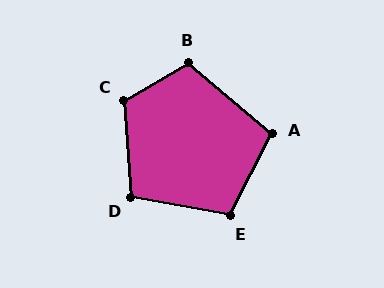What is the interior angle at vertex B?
Approximately 110 degrees (obtuse).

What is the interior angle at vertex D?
Approximately 105 degrees (obtuse).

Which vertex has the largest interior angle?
C, at approximately 116 degrees.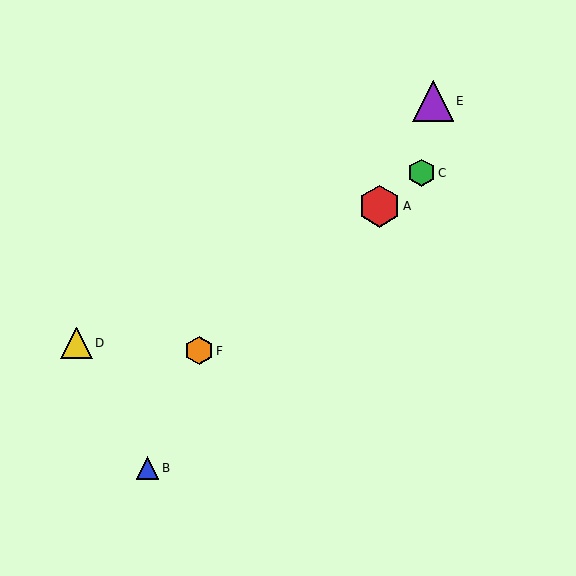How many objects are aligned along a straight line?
3 objects (A, C, F) are aligned along a straight line.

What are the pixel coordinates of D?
Object D is at (76, 343).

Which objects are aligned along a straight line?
Objects A, C, F are aligned along a straight line.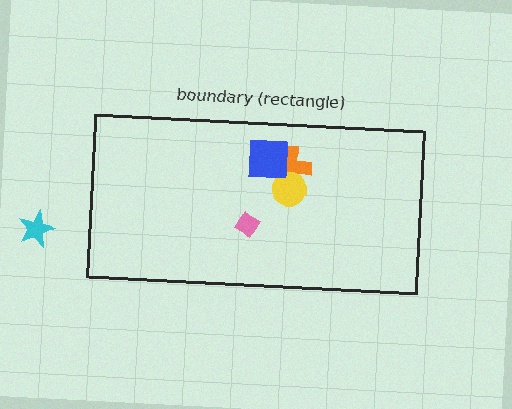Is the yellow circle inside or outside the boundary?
Inside.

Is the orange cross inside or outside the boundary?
Inside.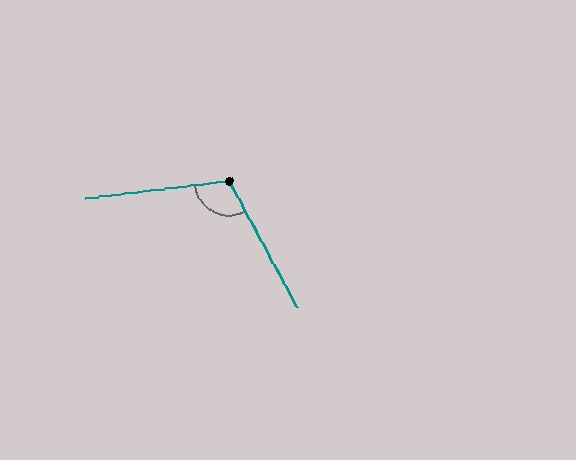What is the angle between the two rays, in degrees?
Approximately 111 degrees.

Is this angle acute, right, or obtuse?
It is obtuse.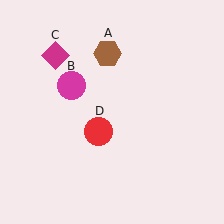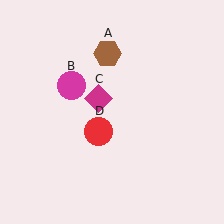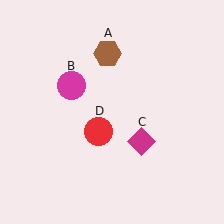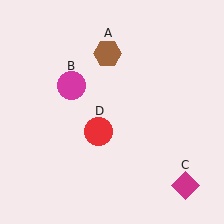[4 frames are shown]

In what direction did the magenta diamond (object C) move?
The magenta diamond (object C) moved down and to the right.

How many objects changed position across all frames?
1 object changed position: magenta diamond (object C).